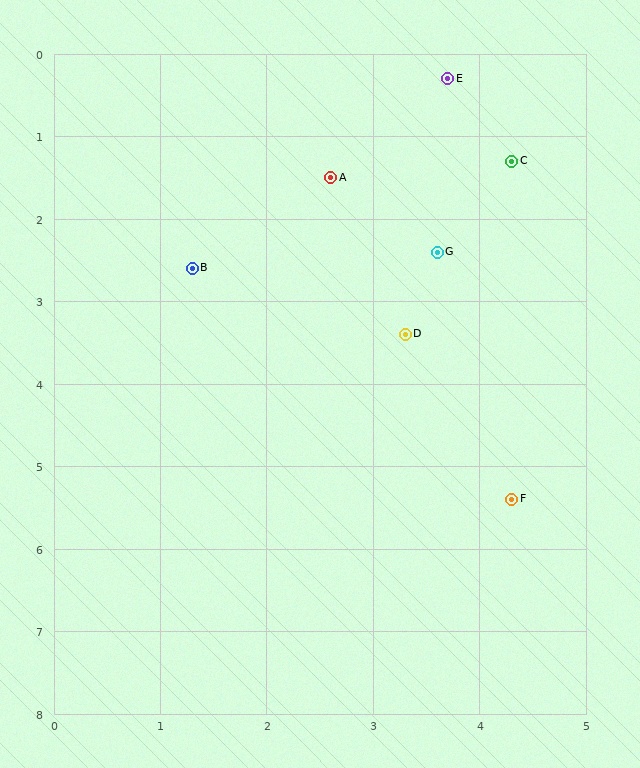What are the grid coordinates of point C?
Point C is at approximately (4.3, 1.3).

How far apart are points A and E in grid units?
Points A and E are about 1.6 grid units apart.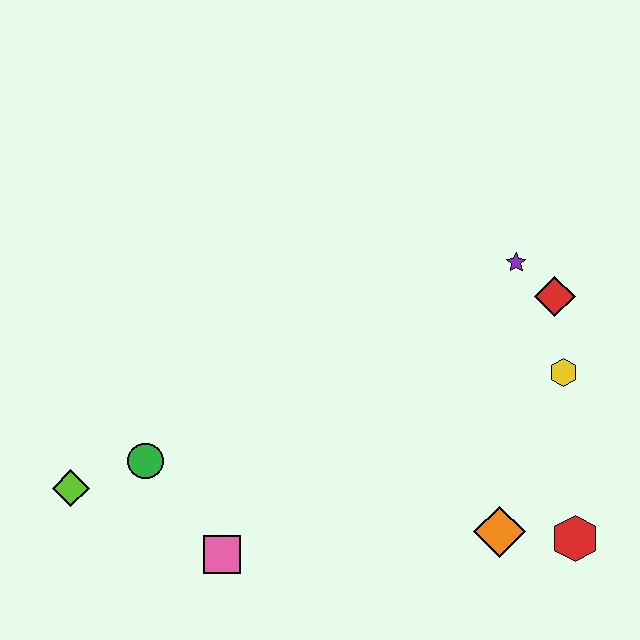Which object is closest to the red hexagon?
The orange diamond is closest to the red hexagon.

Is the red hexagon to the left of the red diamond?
No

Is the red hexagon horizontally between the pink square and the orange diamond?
No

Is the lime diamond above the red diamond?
No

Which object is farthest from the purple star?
The lime diamond is farthest from the purple star.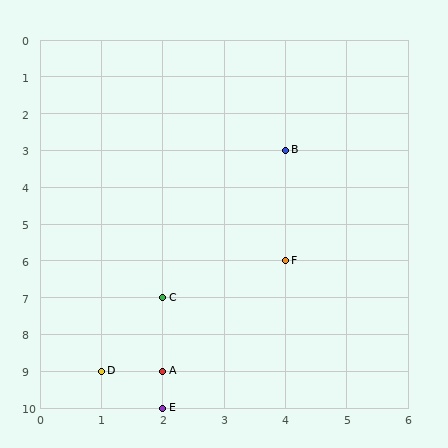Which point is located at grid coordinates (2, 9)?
Point A is at (2, 9).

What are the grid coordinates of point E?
Point E is at grid coordinates (2, 10).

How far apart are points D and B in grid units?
Points D and B are 3 columns and 6 rows apart (about 6.7 grid units diagonally).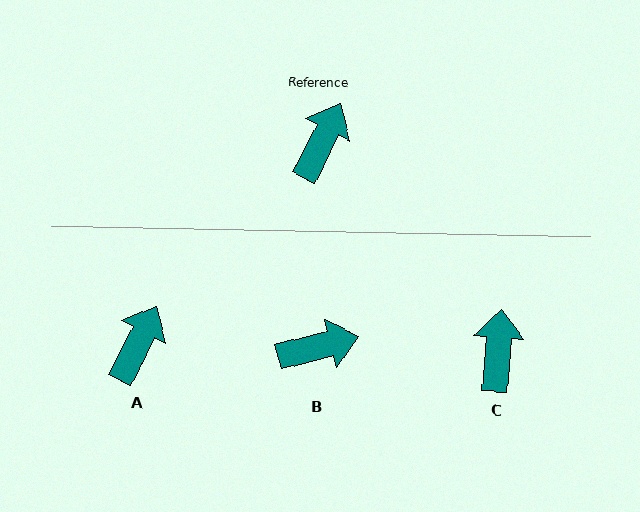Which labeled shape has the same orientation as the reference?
A.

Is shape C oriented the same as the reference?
No, it is off by about 22 degrees.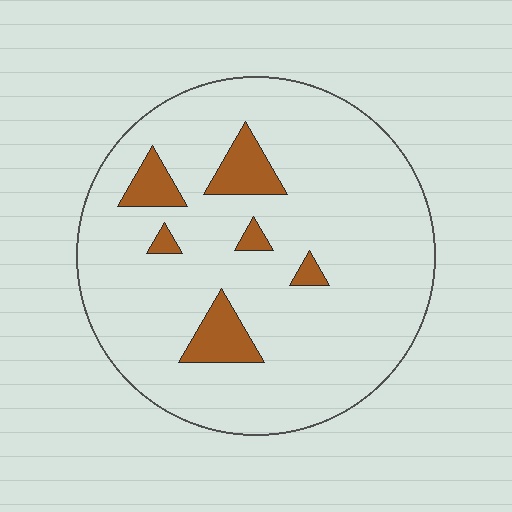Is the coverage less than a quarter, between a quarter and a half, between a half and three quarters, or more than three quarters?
Less than a quarter.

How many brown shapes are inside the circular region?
6.